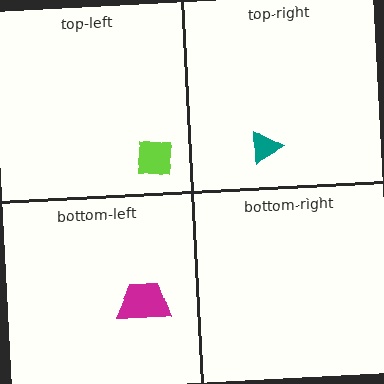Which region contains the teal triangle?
The top-right region.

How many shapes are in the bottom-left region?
1.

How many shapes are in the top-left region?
1.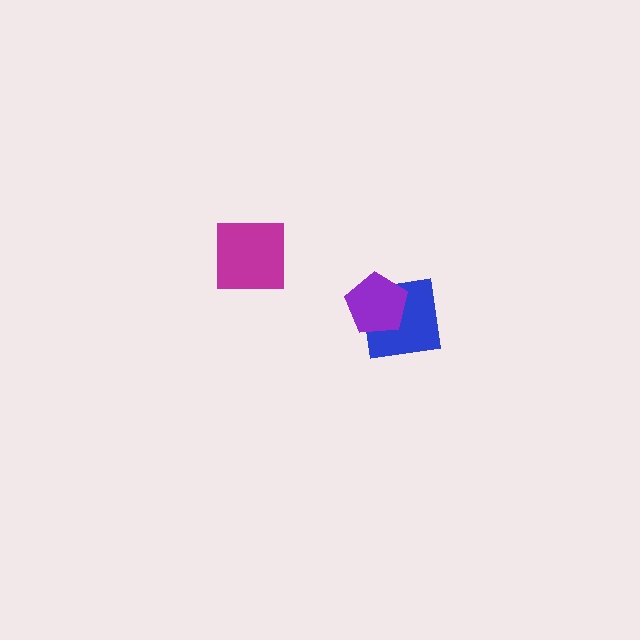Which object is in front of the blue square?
The purple pentagon is in front of the blue square.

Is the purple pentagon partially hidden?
No, no other shape covers it.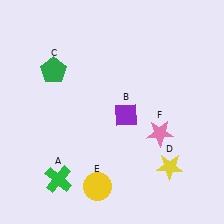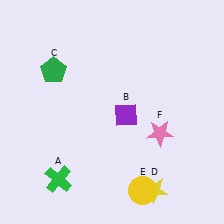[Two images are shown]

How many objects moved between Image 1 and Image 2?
2 objects moved between the two images.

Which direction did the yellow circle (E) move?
The yellow circle (E) moved right.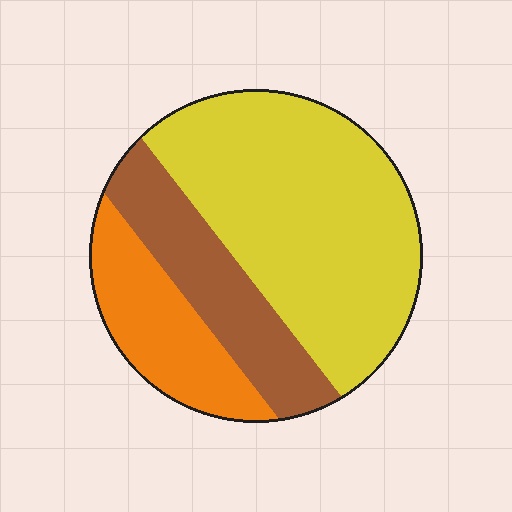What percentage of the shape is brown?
Brown covers around 25% of the shape.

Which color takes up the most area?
Yellow, at roughly 55%.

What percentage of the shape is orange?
Orange takes up less than a quarter of the shape.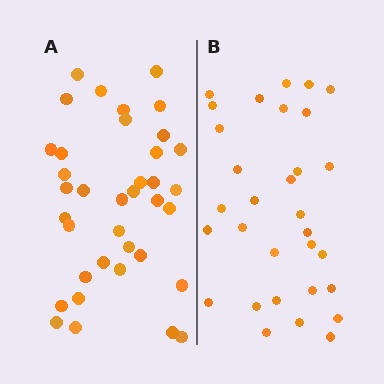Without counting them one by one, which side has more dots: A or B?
Region A (the left region) has more dots.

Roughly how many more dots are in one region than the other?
Region A has about 6 more dots than region B.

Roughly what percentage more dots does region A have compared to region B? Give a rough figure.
About 20% more.